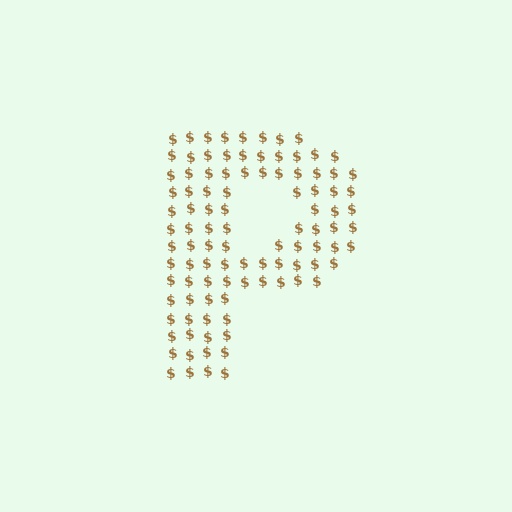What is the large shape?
The large shape is the letter P.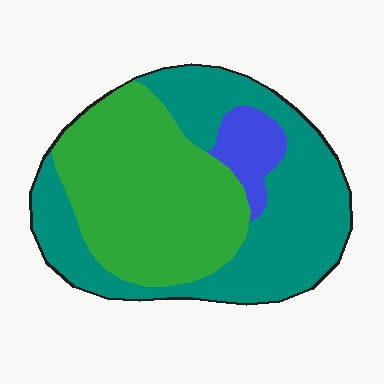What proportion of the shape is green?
Green covers about 45% of the shape.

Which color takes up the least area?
Blue, at roughly 10%.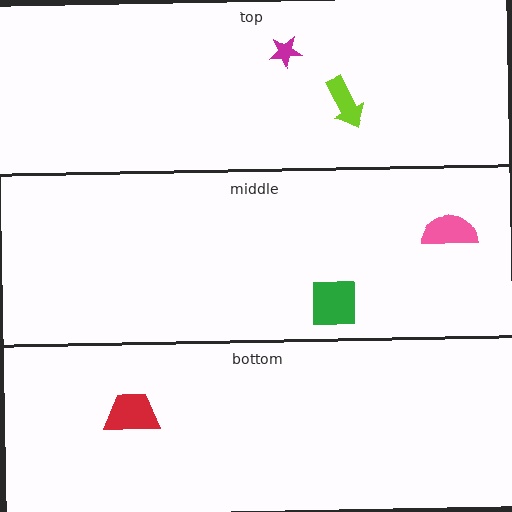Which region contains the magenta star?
The top region.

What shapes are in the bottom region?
The red trapezoid.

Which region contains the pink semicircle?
The middle region.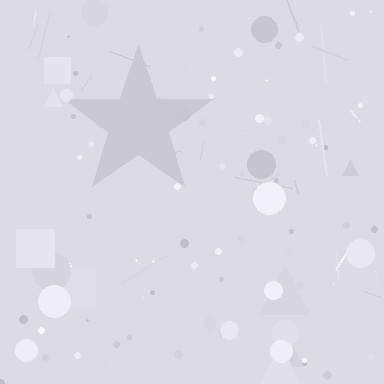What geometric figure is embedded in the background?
A star is embedded in the background.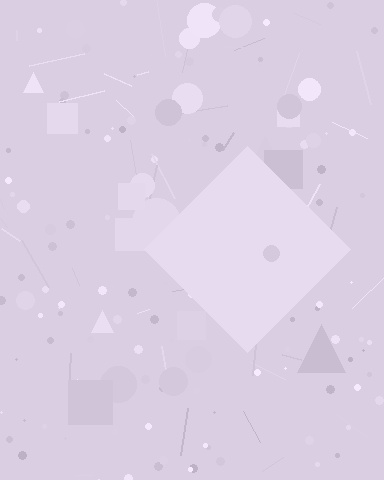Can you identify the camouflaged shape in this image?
The camouflaged shape is a diamond.